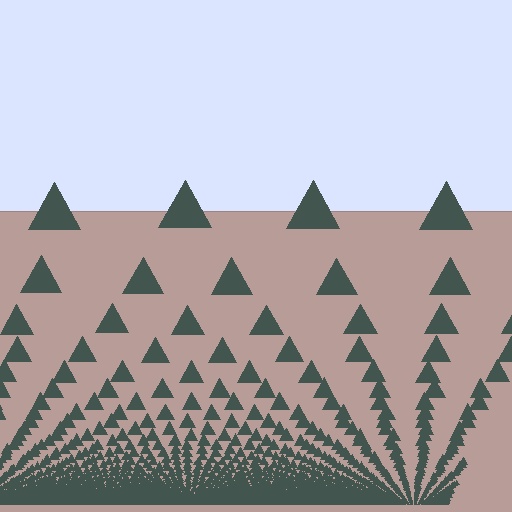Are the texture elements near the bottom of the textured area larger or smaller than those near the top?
Smaller. The gradient is inverted — elements near the bottom are smaller and denser.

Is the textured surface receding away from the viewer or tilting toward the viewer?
The surface appears to tilt toward the viewer. Texture elements get larger and sparser toward the top.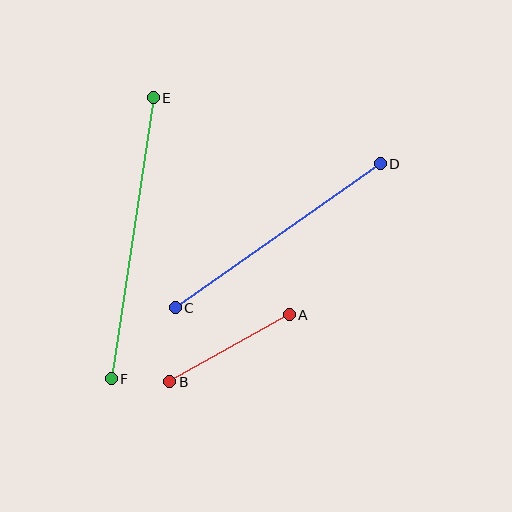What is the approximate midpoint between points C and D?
The midpoint is at approximately (278, 236) pixels.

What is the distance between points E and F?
The distance is approximately 284 pixels.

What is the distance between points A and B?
The distance is approximately 137 pixels.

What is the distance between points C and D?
The distance is approximately 250 pixels.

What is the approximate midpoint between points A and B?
The midpoint is at approximately (229, 348) pixels.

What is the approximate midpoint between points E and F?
The midpoint is at approximately (132, 238) pixels.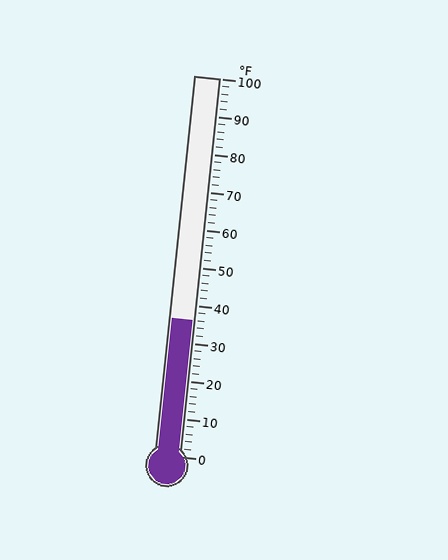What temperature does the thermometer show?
The thermometer shows approximately 36°F.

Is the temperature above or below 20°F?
The temperature is above 20°F.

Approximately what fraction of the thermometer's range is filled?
The thermometer is filled to approximately 35% of its range.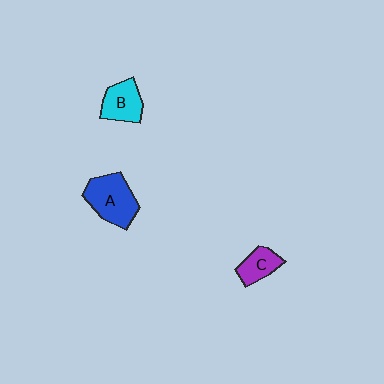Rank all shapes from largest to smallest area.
From largest to smallest: A (blue), B (cyan), C (purple).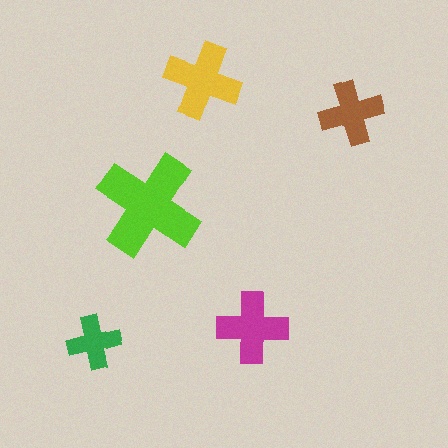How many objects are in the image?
There are 5 objects in the image.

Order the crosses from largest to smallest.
the lime one, the yellow one, the magenta one, the brown one, the green one.